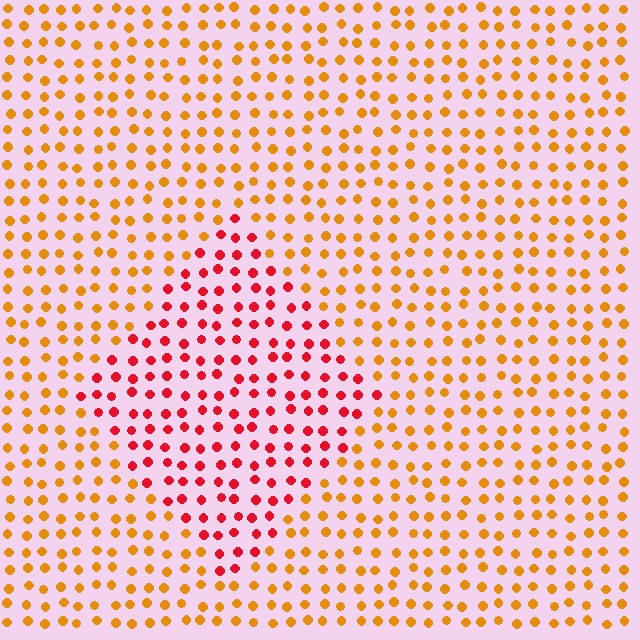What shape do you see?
I see a diamond.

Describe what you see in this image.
The image is filled with small orange elements in a uniform arrangement. A diamond-shaped region is visible where the elements are tinted to a slightly different hue, forming a subtle color boundary.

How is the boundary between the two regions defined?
The boundary is defined purely by a slight shift in hue (about 44 degrees). Spacing, size, and orientation are identical on both sides.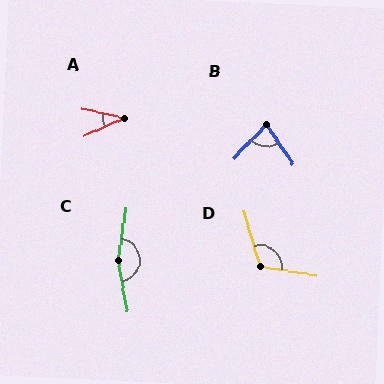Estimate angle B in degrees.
Approximately 78 degrees.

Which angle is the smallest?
A, at approximately 36 degrees.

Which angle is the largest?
C, at approximately 161 degrees.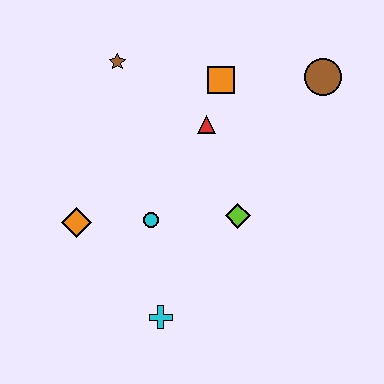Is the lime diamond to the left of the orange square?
No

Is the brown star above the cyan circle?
Yes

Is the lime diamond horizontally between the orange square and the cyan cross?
No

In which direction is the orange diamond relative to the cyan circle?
The orange diamond is to the left of the cyan circle.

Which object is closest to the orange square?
The red triangle is closest to the orange square.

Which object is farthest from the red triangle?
The cyan cross is farthest from the red triangle.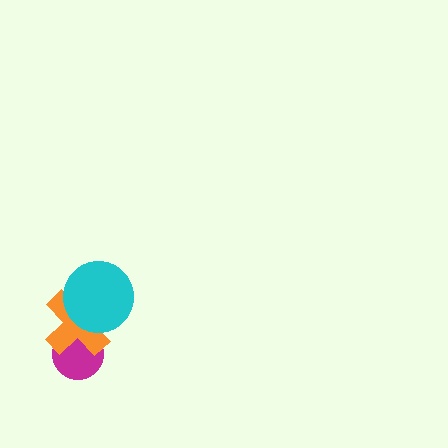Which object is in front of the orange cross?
The cyan circle is in front of the orange cross.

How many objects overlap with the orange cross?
2 objects overlap with the orange cross.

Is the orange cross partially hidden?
Yes, it is partially covered by another shape.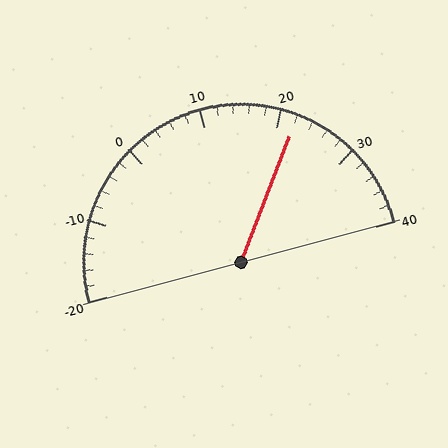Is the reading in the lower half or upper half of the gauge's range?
The reading is in the upper half of the range (-20 to 40).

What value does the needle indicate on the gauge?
The needle indicates approximately 22.